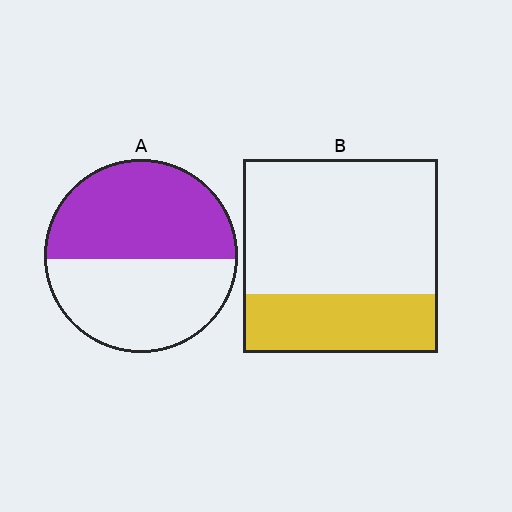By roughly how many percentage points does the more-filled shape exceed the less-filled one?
By roughly 20 percentage points (A over B).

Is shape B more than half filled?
No.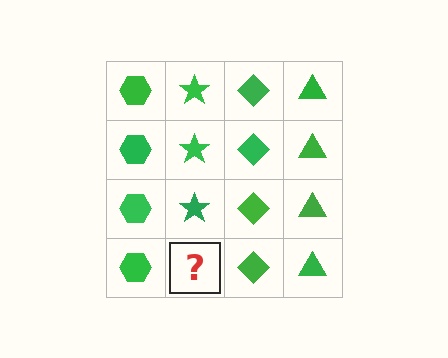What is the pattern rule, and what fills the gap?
The rule is that each column has a consistent shape. The gap should be filled with a green star.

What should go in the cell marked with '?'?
The missing cell should contain a green star.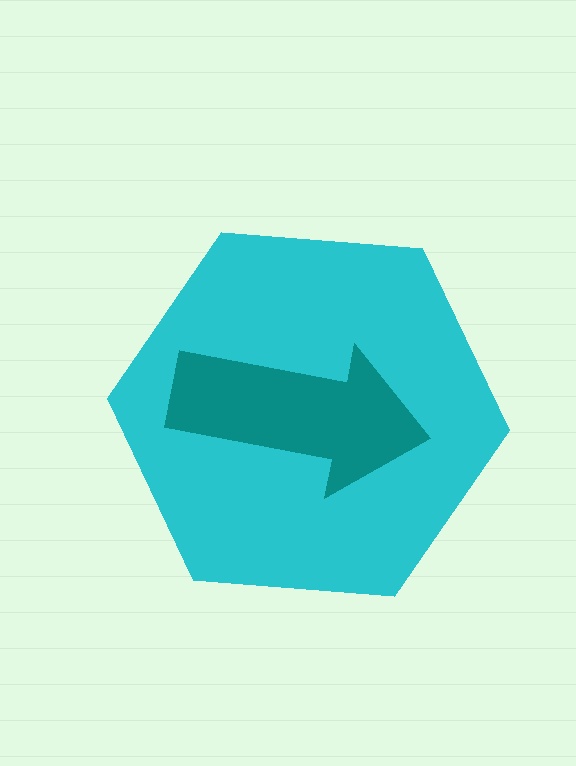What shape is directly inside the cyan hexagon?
The teal arrow.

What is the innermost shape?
The teal arrow.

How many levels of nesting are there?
2.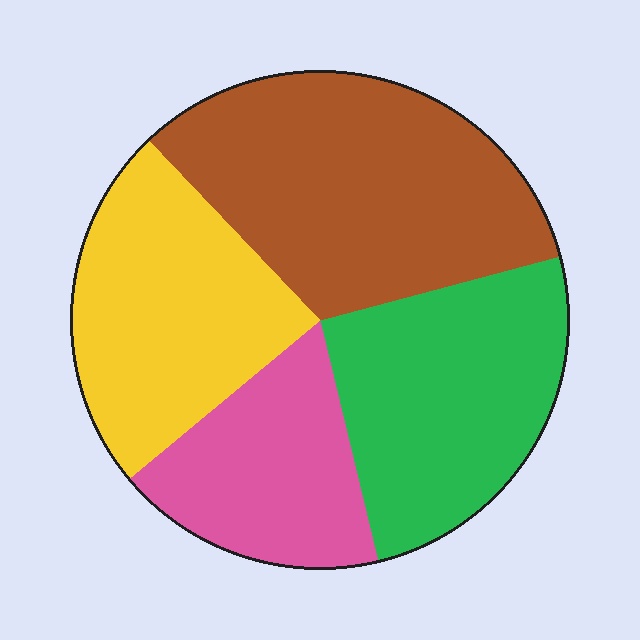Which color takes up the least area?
Pink, at roughly 20%.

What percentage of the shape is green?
Green covers 25% of the shape.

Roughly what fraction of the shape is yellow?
Yellow covers roughly 25% of the shape.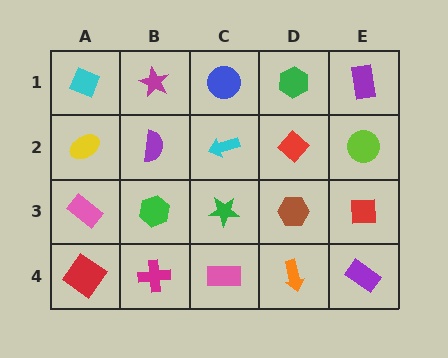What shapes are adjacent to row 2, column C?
A blue circle (row 1, column C), a green star (row 3, column C), a purple semicircle (row 2, column B), a red diamond (row 2, column D).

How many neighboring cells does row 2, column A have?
3.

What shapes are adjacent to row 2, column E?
A purple rectangle (row 1, column E), a red square (row 3, column E), a red diamond (row 2, column D).